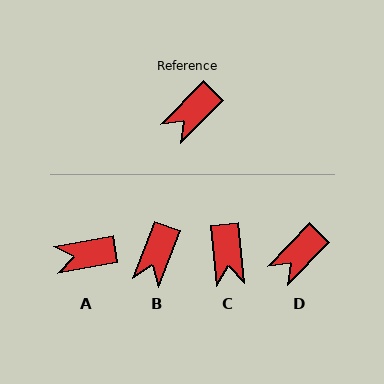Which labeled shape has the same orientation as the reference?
D.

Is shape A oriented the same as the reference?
No, it is off by about 36 degrees.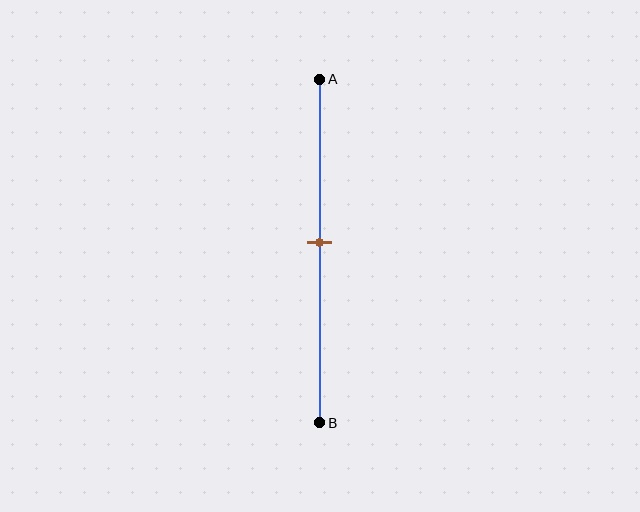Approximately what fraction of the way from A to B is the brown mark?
The brown mark is approximately 45% of the way from A to B.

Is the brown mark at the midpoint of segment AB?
Yes, the mark is approximately at the midpoint.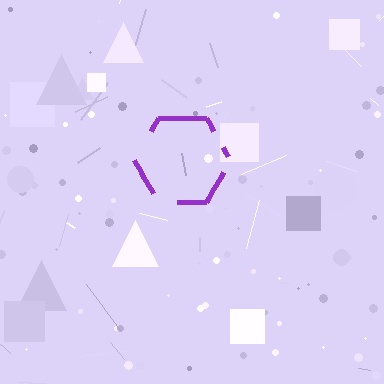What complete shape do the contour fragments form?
The contour fragments form a hexagon.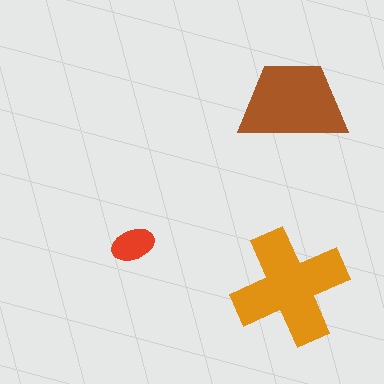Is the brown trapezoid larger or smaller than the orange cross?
Smaller.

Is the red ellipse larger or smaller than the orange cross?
Smaller.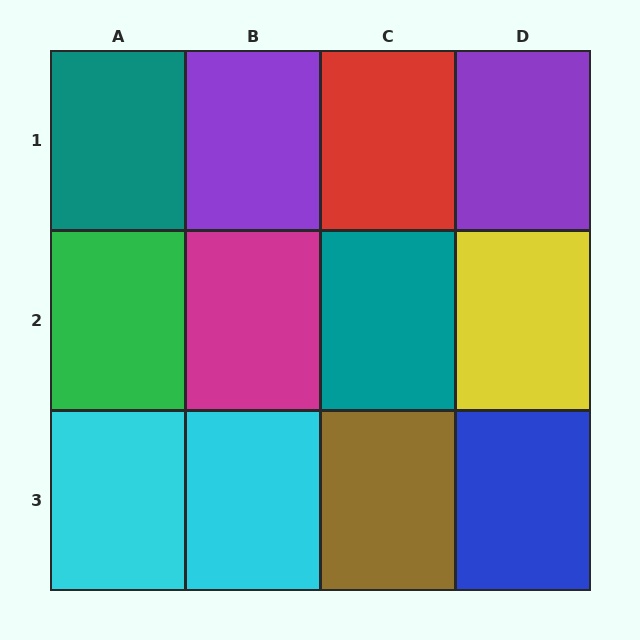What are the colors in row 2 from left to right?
Green, magenta, teal, yellow.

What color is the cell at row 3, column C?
Brown.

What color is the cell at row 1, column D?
Purple.